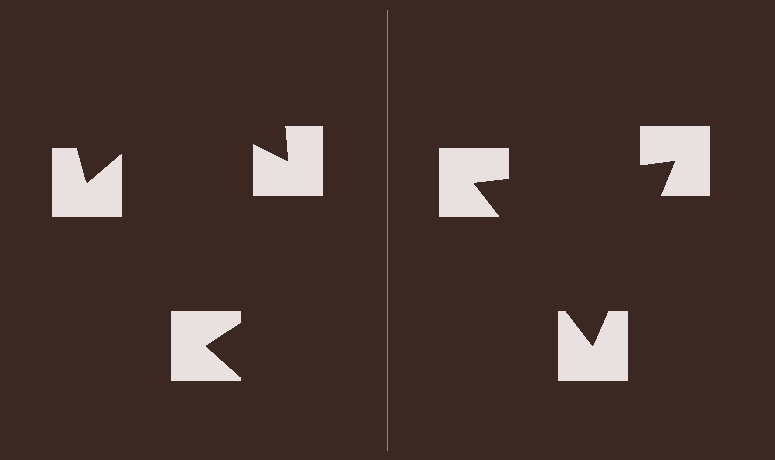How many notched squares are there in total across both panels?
6 — 3 on each side.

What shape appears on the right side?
An illusory triangle.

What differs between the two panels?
The notched squares are positioned identically on both sides; only the wedge orientations differ. On the right they align to a triangle; on the left they are misaligned.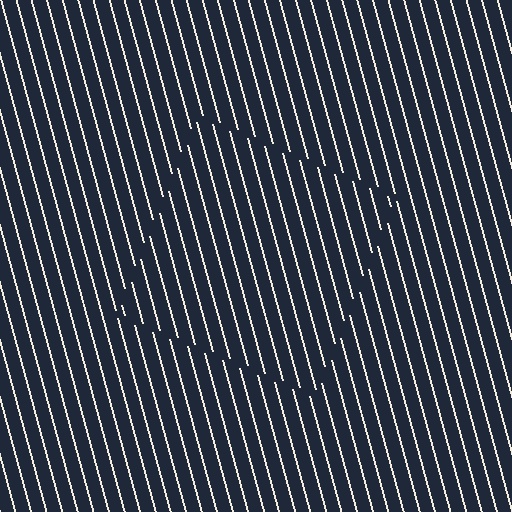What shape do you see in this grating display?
An illusory square. The interior of the shape contains the same grating, shifted by half a period — the contour is defined by the phase discontinuity where line-ends from the inner and outer gratings abut.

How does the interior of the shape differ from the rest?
The interior of the shape contains the same grating, shifted by half a period — the contour is defined by the phase discontinuity where line-ends from the inner and outer gratings abut.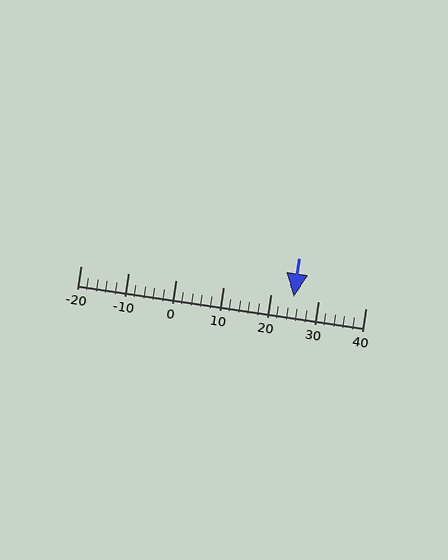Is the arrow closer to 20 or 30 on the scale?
The arrow is closer to 20.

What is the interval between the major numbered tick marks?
The major tick marks are spaced 10 units apart.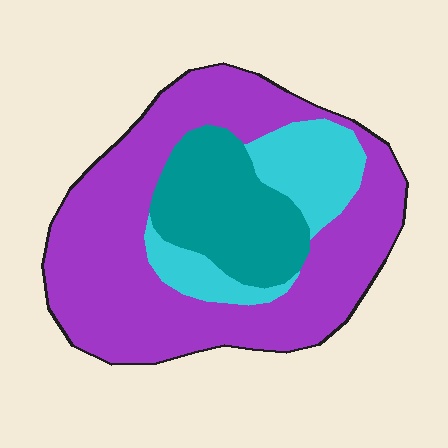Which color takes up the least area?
Cyan, at roughly 15%.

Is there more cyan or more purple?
Purple.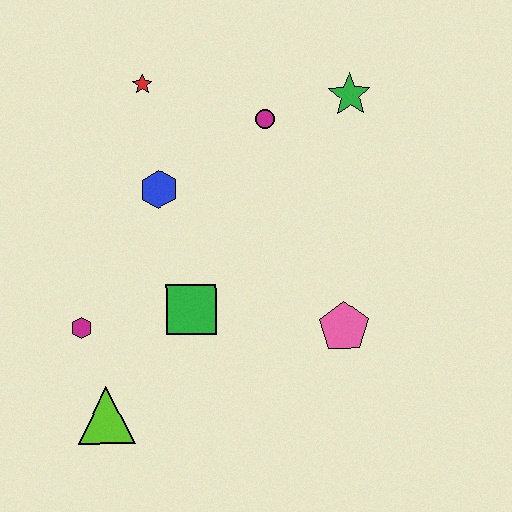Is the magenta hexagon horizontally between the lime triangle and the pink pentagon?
No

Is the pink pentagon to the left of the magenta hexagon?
No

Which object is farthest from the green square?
The green star is farthest from the green square.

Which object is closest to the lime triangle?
The magenta hexagon is closest to the lime triangle.